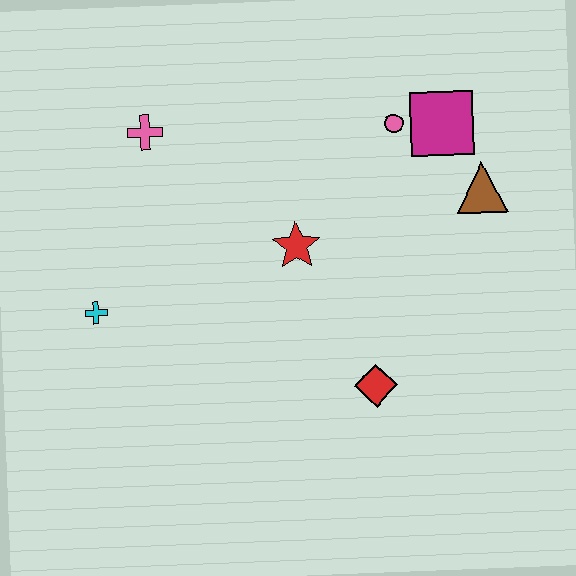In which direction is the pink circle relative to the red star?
The pink circle is above the red star.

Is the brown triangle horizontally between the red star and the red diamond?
No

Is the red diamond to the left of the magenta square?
Yes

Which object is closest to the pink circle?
The magenta square is closest to the pink circle.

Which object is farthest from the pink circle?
The cyan cross is farthest from the pink circle.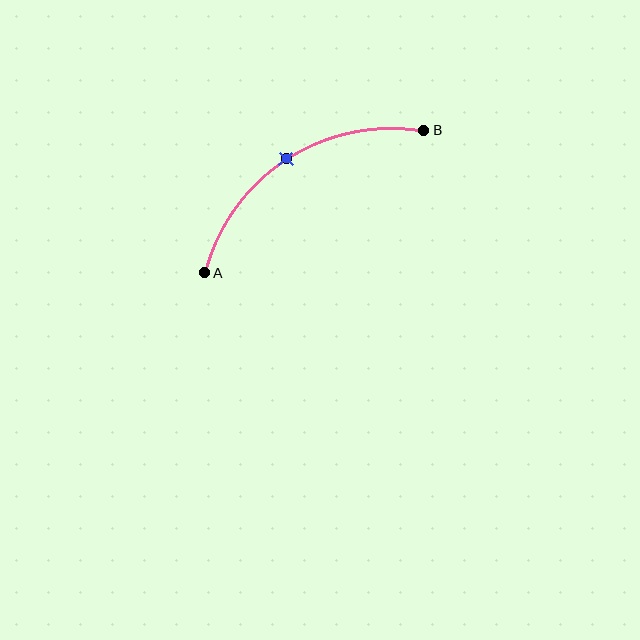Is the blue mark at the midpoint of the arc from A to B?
Yes. The blue mark lies on the arc at equal arc-length from both A and B — it is the arc midpoint.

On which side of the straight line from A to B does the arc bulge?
The arc bulges above the straight line connecting A and B.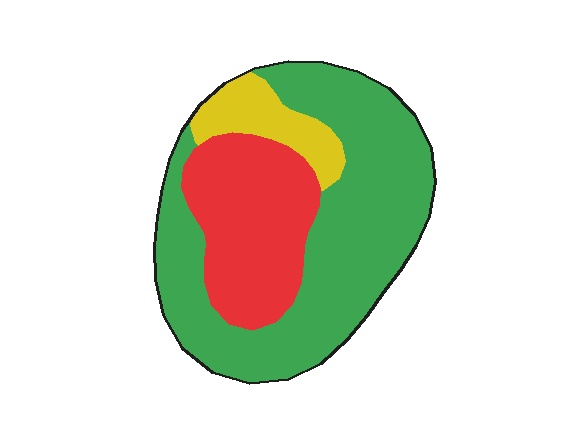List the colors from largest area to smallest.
From largest to smallest: green, red, yellow.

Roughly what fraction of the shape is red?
Red covers 29% of the shape.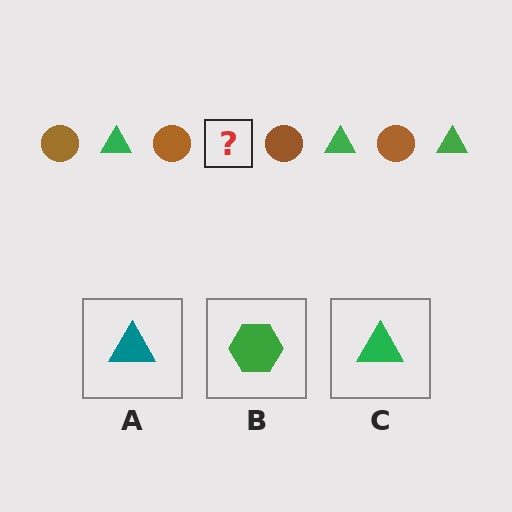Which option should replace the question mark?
Option C.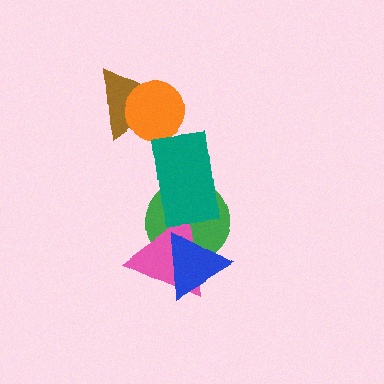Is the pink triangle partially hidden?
Yes, it is partially covered by another shape.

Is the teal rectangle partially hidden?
No, no other shape covers it.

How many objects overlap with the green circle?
3 objects overlap with the green circle.